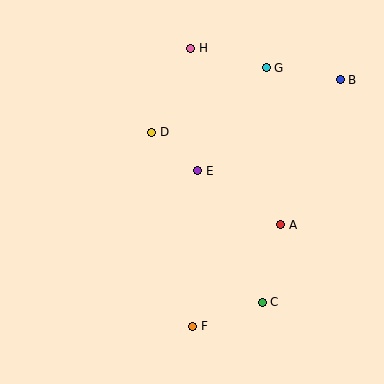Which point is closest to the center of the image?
Point E at (198, 171) is closest to the center.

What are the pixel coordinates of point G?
Point G is at (266, 68).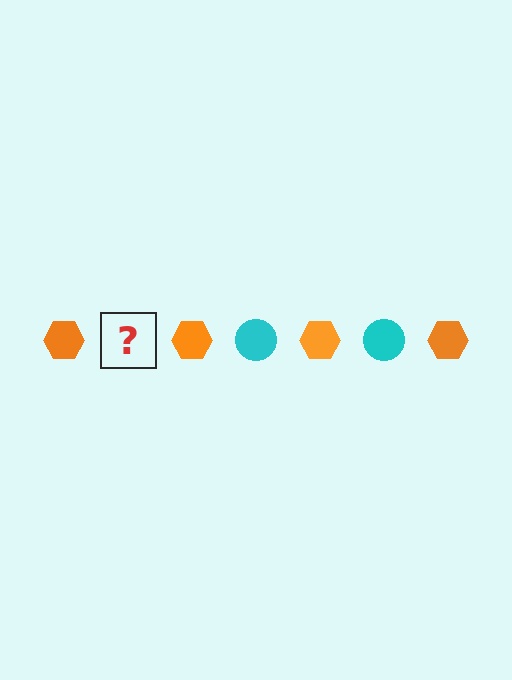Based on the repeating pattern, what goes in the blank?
The blank should be a cyan circle.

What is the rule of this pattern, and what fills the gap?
The rule is that the pattern alternates between orange hexagon and cyan circle. The gap should be filled with a cyan circle.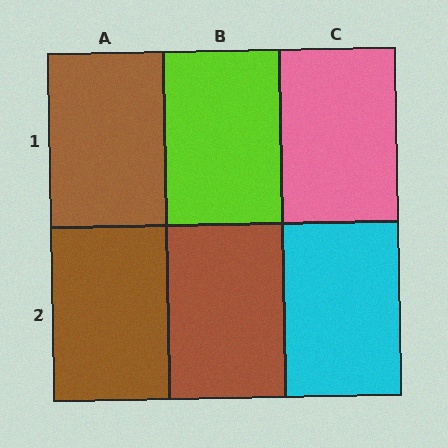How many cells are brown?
3 cells are brown.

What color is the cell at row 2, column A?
Brown.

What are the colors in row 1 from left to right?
Brown, lime, pink.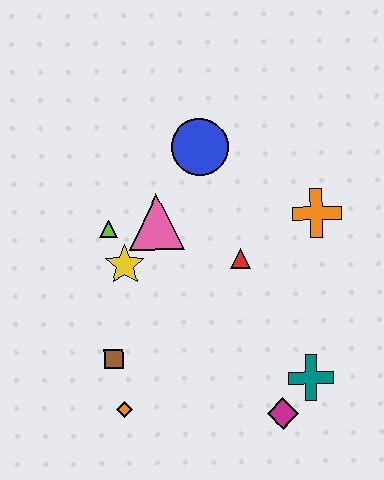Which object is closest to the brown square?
The orange diamond is closest to the brown square.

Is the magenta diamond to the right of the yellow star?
Yes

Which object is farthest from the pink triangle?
The magenta diamond is farthest from the pink triangle.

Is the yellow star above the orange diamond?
Yes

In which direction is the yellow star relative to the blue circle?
The yellow star is below the blue circle.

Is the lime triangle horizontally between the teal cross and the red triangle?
No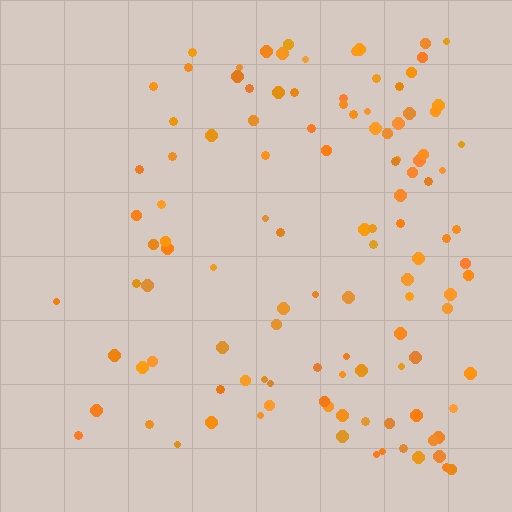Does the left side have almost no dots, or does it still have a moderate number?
Still a moderate number, just noticeably fewer than the right.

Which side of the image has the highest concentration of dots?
The right.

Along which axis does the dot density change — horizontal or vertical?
Horizontal.